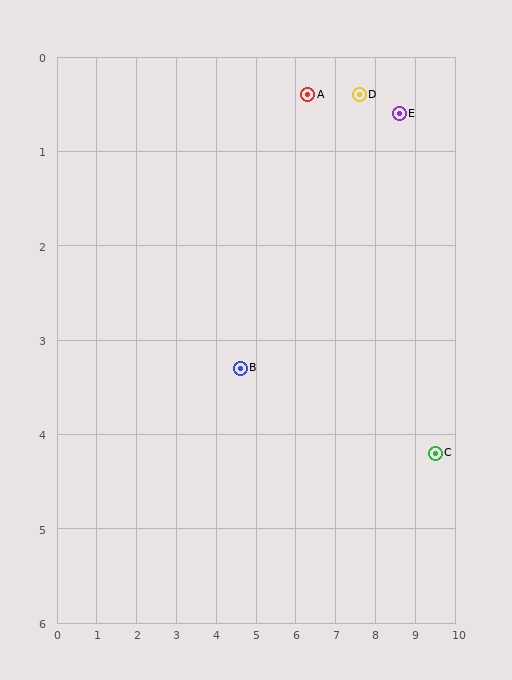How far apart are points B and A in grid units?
Points B and A are about 3.4 grid units apart.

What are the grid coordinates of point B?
Point B is at approximately (4.6, 3.3).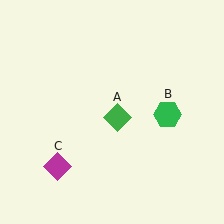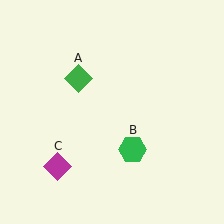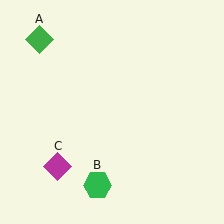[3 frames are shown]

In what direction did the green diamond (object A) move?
The green diamond (object A) moved up and to the left.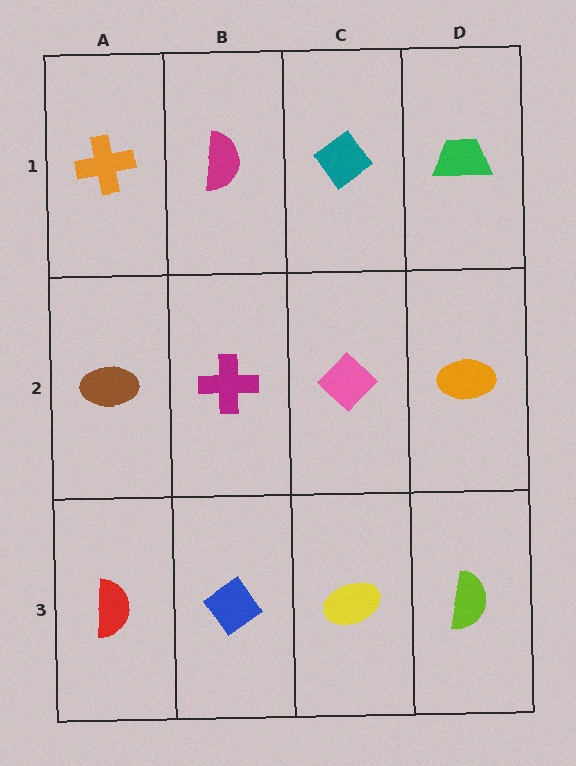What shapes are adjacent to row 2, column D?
A green trapezoid (row 1, column D), a lime semicircle (row 3, column D), a pink diamond (row 2, column C).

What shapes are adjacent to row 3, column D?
An orange ellipse (row 2, column D), a yellow ellipse (row 3, column C).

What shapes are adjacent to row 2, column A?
An orange cross (row 1, column A), a red semicircle (row 3, column A), a magenta cross (row 2, column B).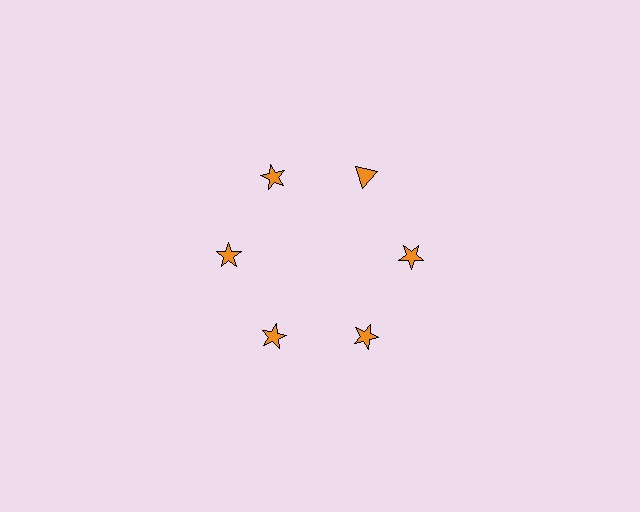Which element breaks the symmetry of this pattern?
The orange triangle at roughly the 1 o'clock position breaks the symmetry. All other shapes are orange stars.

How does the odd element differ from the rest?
It has a different shape: triangle instead of star.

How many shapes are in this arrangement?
There are 6 shapes arranged in a ring pattern.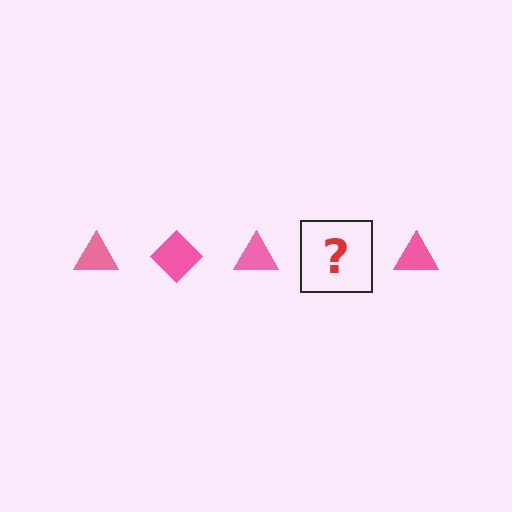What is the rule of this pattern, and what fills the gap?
The rule is that the pattern cycles through triangle, diamond shapes in pink. The gap should be filled with a pink diamond.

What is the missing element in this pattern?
The missing element is a pink diamond.